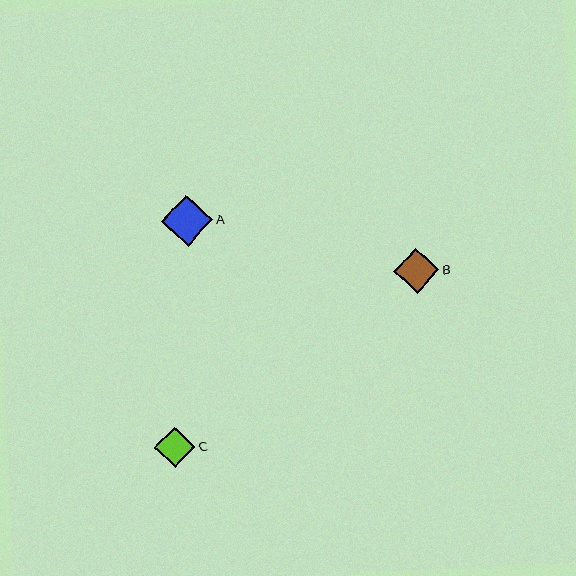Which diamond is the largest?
Diamond A is the largest with a size of approximately 51 pixels.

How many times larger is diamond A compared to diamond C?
Diamond A is approximately 1.2 times the size of diamond C.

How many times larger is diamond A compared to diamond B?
Diamond A is approximately 1.1 times the size of diamond B.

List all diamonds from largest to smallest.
From largest to smallest: A, B, C.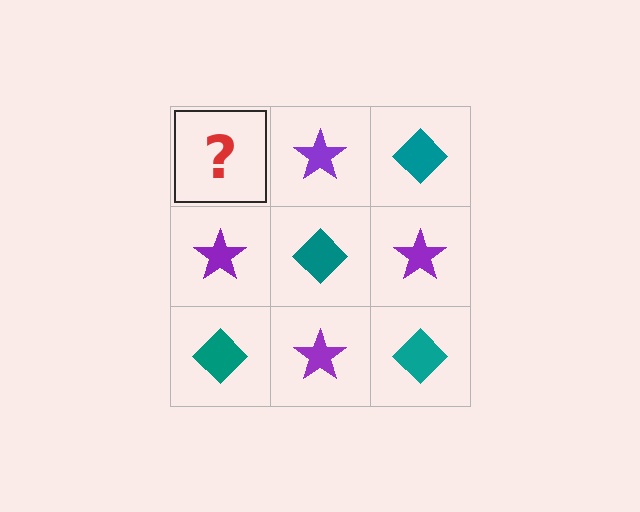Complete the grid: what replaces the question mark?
The question mark should be replaced with a teal diamond.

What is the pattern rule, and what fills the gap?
The rule is that it alternates teal diamond and purple star in a checkerboard pattern. The gap should be filled with a teal diamond.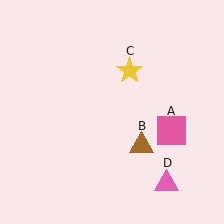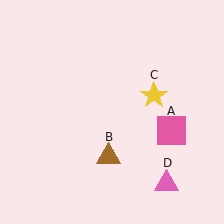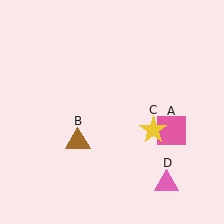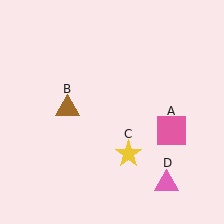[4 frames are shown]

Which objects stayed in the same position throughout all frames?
Pink square (object A) and pink triangle (object D) remained stationary.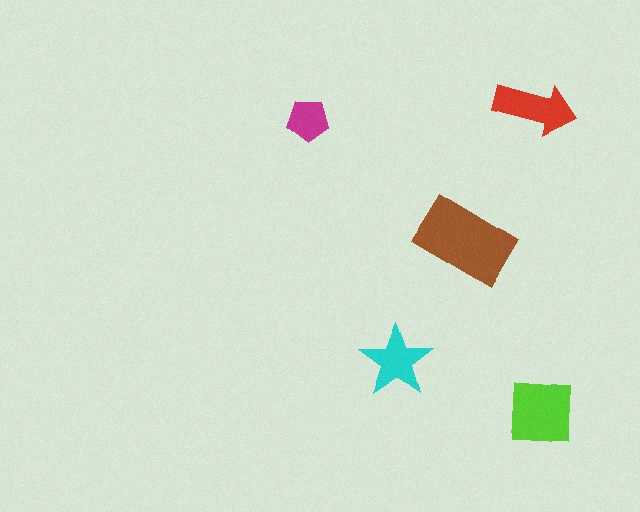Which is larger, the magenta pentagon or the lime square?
The lime square.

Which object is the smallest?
The magenta pentagon.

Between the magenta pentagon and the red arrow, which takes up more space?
The red arrow.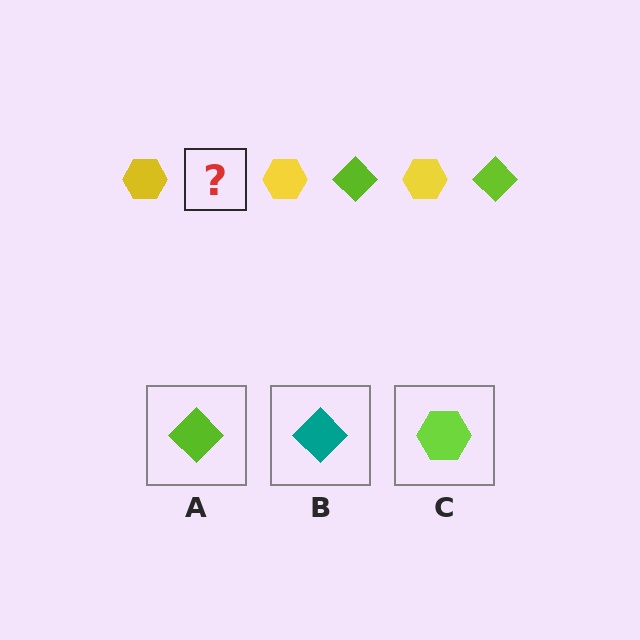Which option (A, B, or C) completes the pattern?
A.